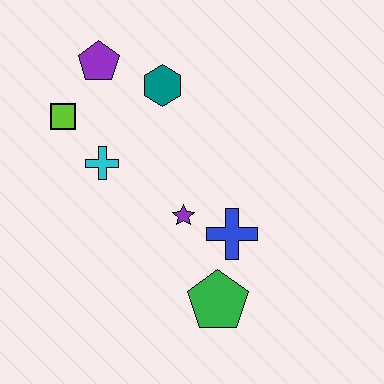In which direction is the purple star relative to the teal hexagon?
The purple star is below the teal hexagon.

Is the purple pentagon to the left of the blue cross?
Yes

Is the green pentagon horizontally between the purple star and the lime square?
No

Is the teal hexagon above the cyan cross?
Yes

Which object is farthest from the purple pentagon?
The green pentagon is farthest from the purple pentagon.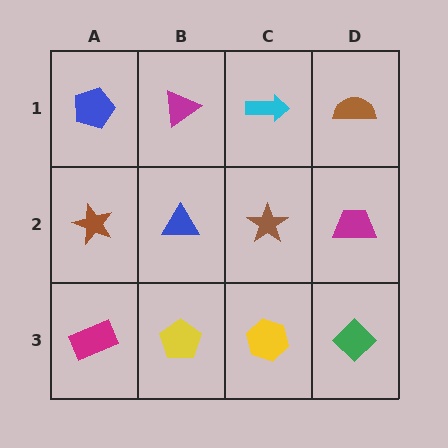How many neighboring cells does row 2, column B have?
4.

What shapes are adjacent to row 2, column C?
A cyan arrow (row 1, column C), a yellow hexagon (row 3, column C), a blue triangle (row 2, column B), a magenta trapezoid (row 2, column D).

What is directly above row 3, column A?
A brown star.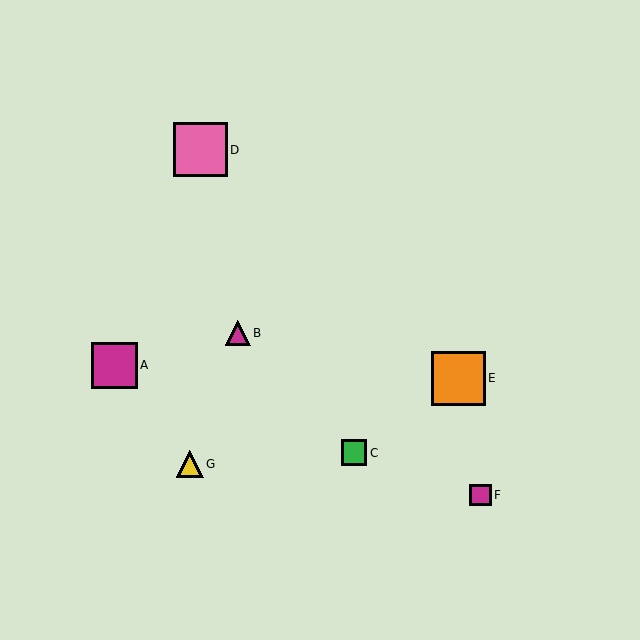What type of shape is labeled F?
Shape F is a magenta square.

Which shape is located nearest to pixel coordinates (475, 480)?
The magenta square (labeled F) at (481, 495) is nearest to that location.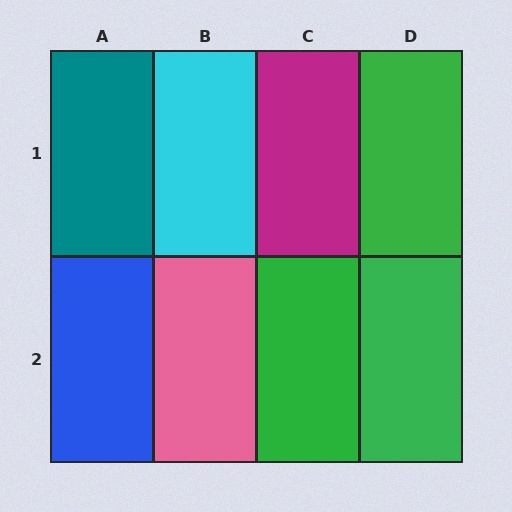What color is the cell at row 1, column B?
Cyan.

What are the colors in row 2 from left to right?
Blue, pink, green, green.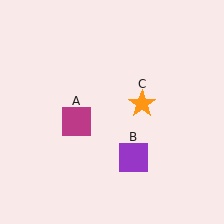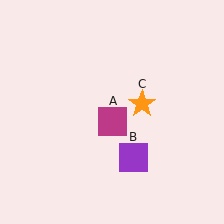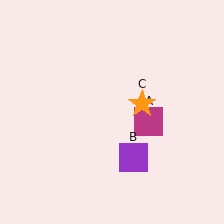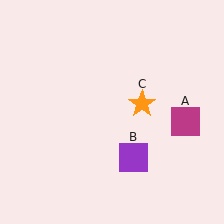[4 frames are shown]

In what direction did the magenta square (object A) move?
The magenta square (object A) moved right.